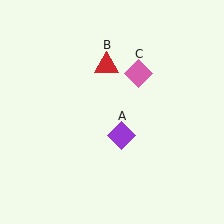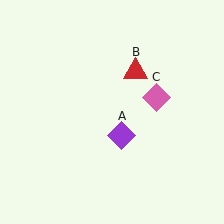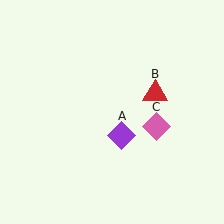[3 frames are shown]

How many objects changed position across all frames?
2 objects changed position: red triangle (object B), pink diamond (object C).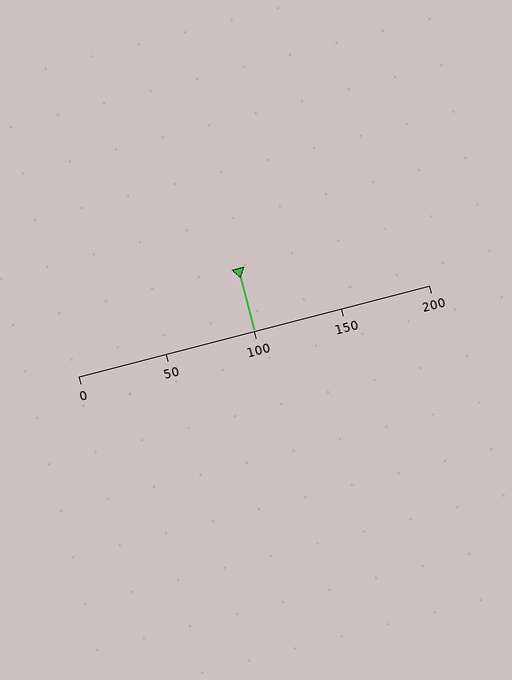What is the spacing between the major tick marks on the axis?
The major ticks are spaced 50 apart.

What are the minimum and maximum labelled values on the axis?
The axis runs from 0 to 200.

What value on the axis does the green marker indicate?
The marker indicates approximately 100.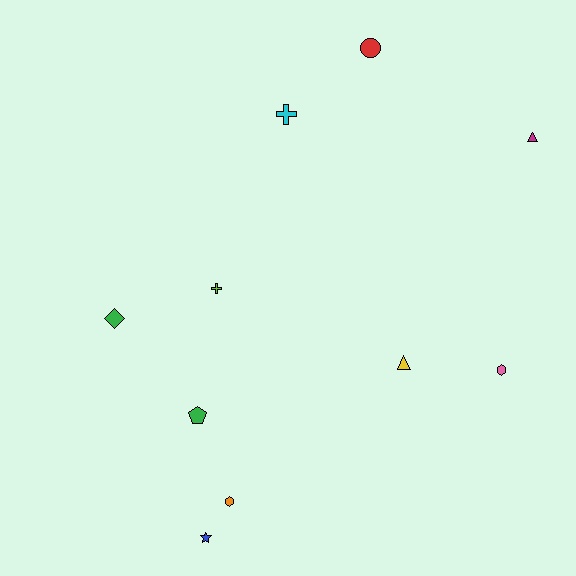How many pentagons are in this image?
There is 1 pentagon.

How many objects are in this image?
There are 10 objects.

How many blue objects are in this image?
There is 1 blue object.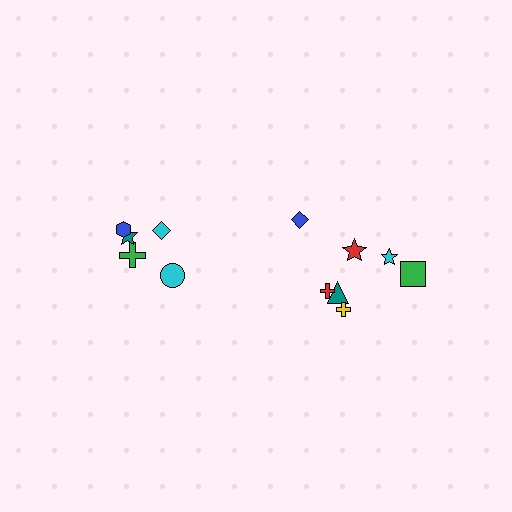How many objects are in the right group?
There are 7 objects.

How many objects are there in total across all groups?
There are 12 objects.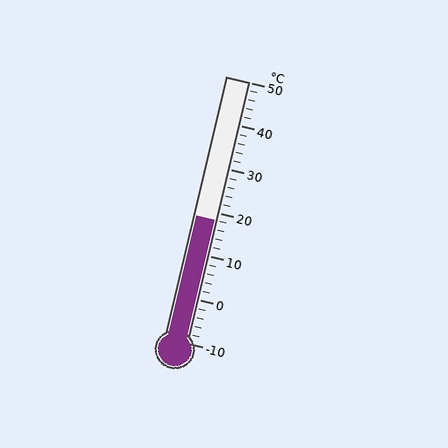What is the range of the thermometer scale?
The thermometer scale ranges from -10°C to 50°C.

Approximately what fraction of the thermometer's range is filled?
The thermometer is filled to approximately 45% of its range.